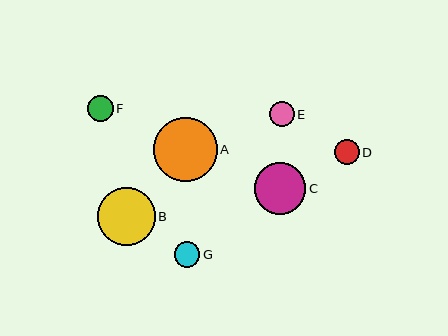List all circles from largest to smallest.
From largest to smallest: A, B, C, G, F, E, D.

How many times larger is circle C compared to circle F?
Circle C is approximately 2.0 times the size of circle F.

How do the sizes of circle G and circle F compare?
Circle G and circle F are approximately the same size.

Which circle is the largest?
Circle A is the largest with a size of approximately 64 pixels.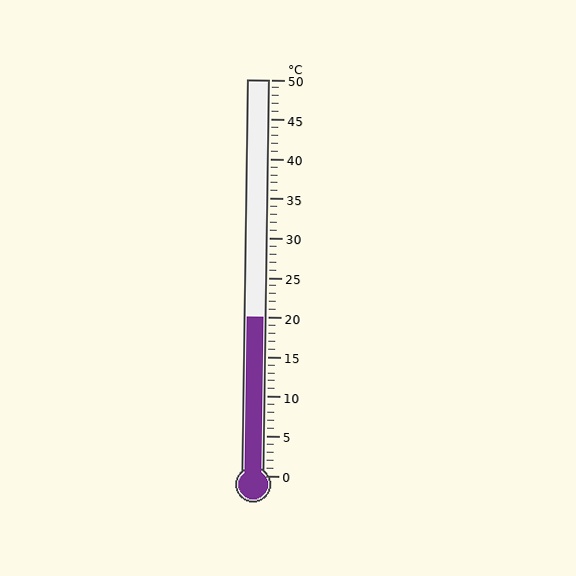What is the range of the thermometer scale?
The thermometer scale ranges from 0°C to 50°C.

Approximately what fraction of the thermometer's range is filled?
The thermometer is filled to approximately 40% of its range.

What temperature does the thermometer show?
The thermometer shows approximately 20°C.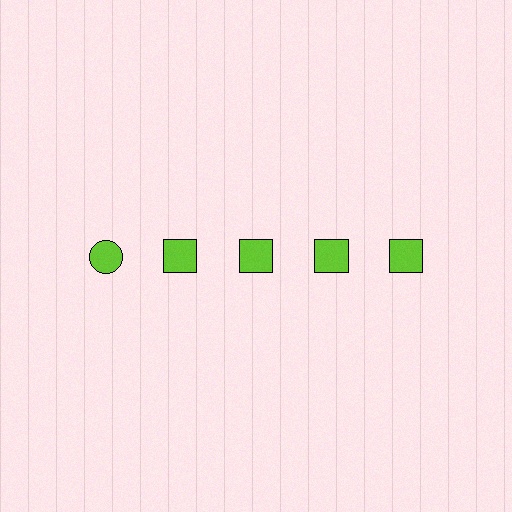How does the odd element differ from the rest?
It has a different shape: circle instead of square.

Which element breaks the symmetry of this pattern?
The lime circle in the top row, leftmost column breaks the symmetry. All other shapes are lime squares.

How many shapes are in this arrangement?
There are 5 shapes arranged in a grid pattern.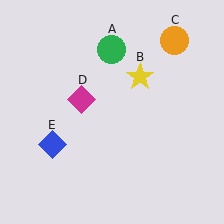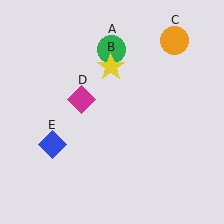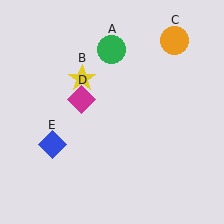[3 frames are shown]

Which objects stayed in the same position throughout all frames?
Green circle (object A) and orange circle (object C) and magenta diamond (object D) and blue diamond (object E) remained stationary.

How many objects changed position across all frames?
1 object changed position: yellow star (object B).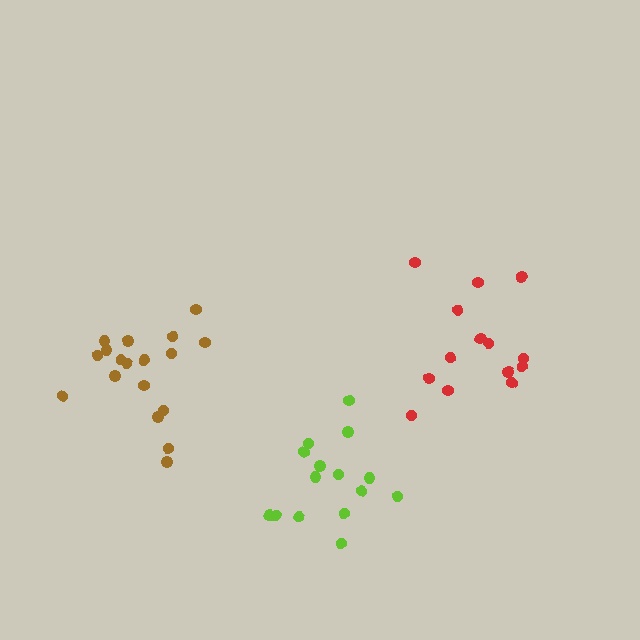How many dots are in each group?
Group 1: 18 dots, Group 2: 14 dots, Group 3: 15 dots (47 total).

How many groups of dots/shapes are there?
There are 3 groups.